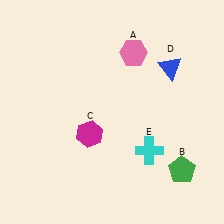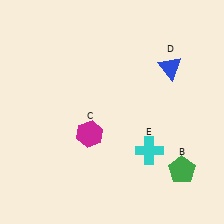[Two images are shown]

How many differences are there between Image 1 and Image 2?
There is 1 difference between the two images.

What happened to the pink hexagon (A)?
The pink hexagon (A) was removed in Image 2. It was in the top-right area of Image 1.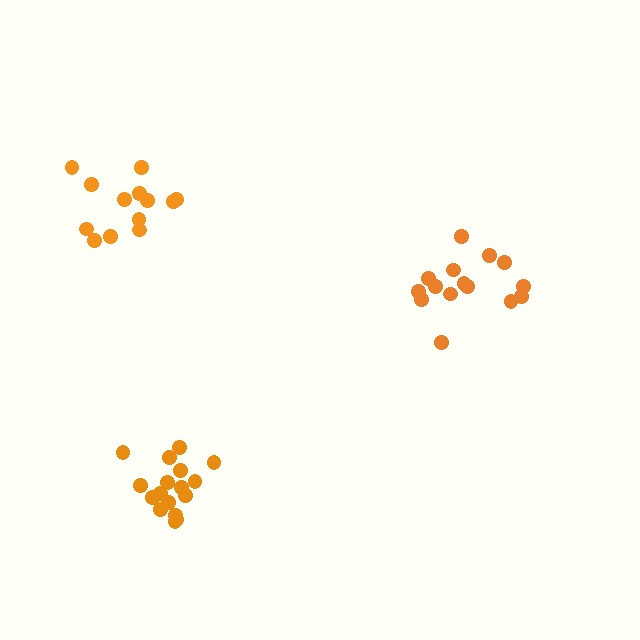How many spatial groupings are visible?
There are 3 spatial groupings.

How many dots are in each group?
Group 1: 13 dots, Group 2: 15 dots, Group 3: 17 dots (45 total).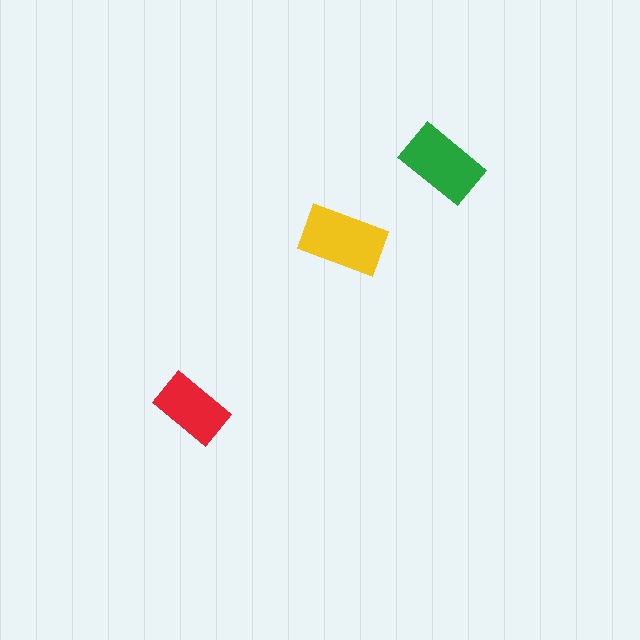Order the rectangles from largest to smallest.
the yellow one, the green one, the red one.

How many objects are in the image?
There are 3 objects in the image.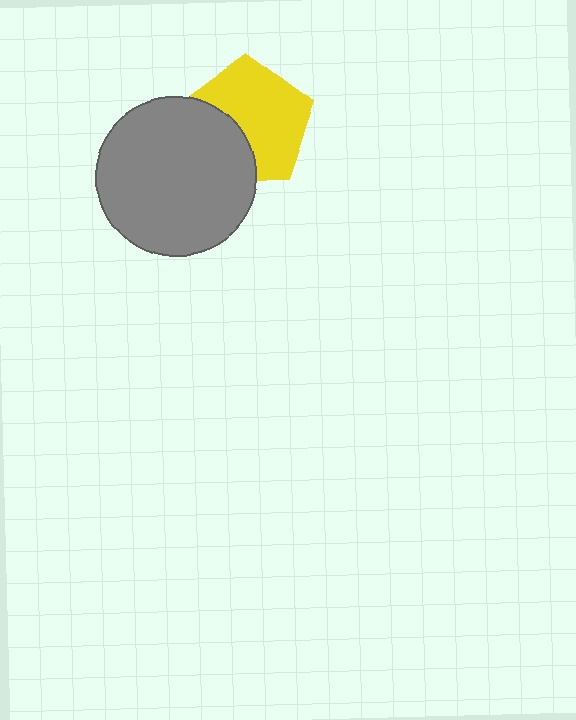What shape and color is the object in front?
The object in front is a gray circle.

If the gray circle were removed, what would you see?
You would see the complete yellow pentagon.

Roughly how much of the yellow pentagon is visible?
Most of it is visible (roughly 65%).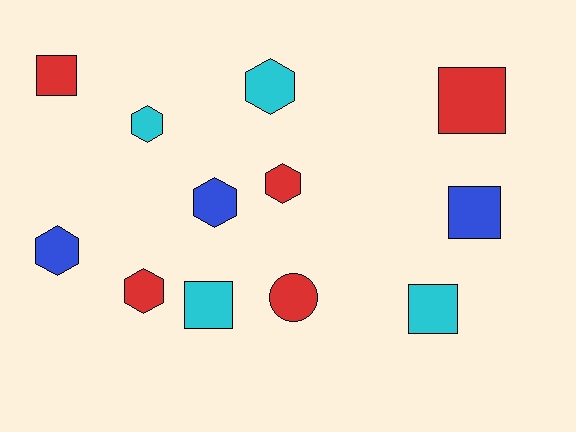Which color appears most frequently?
Red, with 5 objects.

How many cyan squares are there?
There are 2 cyan squares.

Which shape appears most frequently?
Hexagon, with 6 objects.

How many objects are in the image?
There are 12 objects.